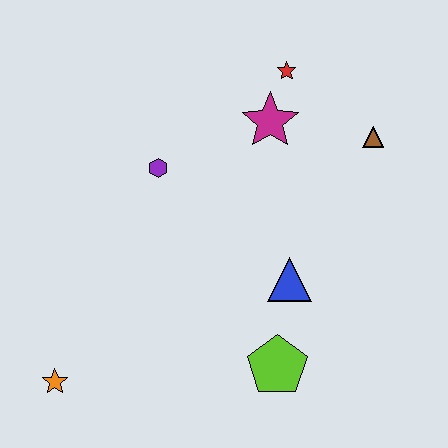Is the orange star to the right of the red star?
No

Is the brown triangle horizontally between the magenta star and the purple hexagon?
No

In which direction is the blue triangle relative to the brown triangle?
The blue triangle is below the brown triangle.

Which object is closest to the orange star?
The lime pentagon is closest to the orange star.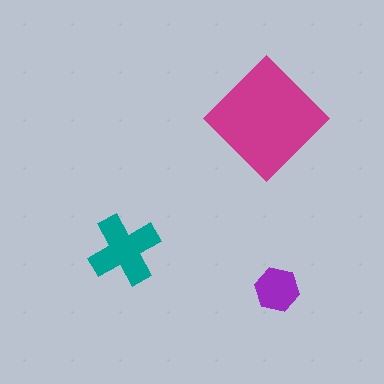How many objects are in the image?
There are 3 objects in the image.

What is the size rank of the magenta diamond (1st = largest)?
1st.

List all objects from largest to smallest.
The magenta diamond, the teal cross, the purple hexagon.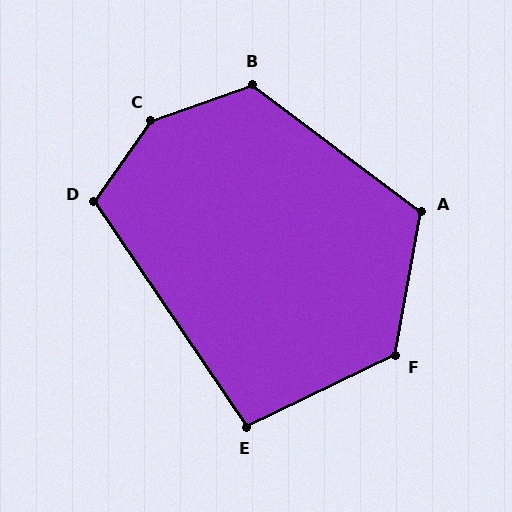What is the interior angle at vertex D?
Approximately 111 degrees (obtuse).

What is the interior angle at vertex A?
Approximately 117 degrees (obtuse).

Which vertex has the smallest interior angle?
E, at approximately 99 degrees.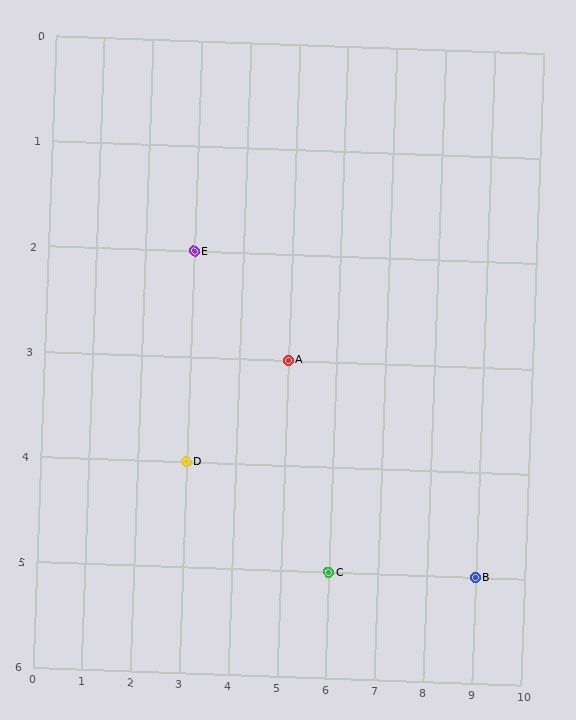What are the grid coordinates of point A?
Point A is at grid coordinates (5, 3).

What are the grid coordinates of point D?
Point D is at grid coordinates (3, 4).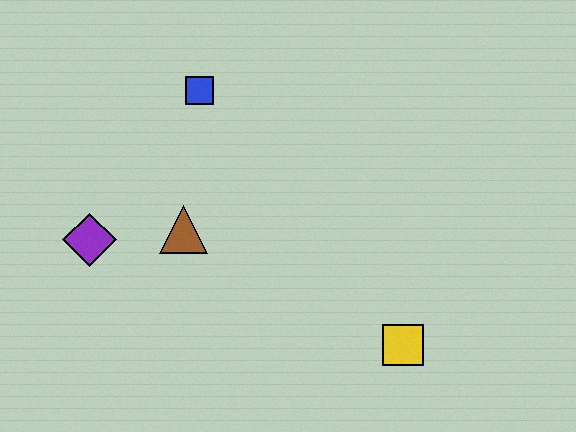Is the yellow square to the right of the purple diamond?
Yes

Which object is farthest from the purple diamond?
The yellow square is farthest from the purple diamond.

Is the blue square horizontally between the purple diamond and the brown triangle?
No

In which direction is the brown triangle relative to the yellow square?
The brown triangle is to the left of the yellow square.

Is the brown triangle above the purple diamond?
Yes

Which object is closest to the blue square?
The brown triangle is closest to the blue square.